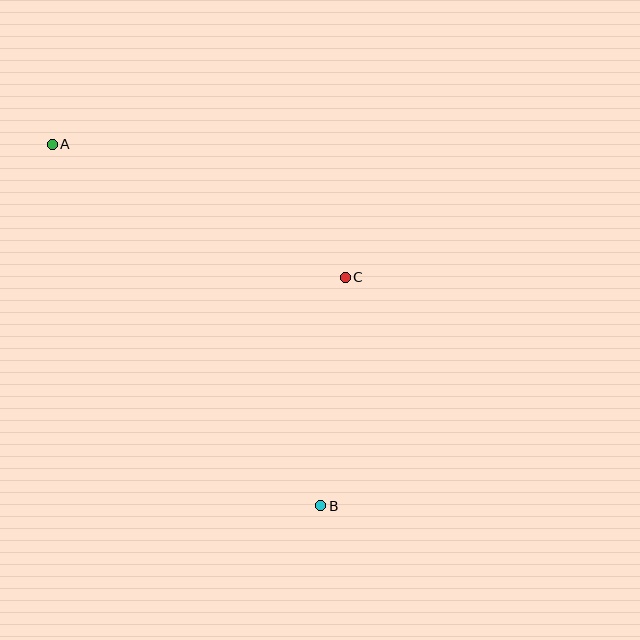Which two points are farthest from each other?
Points A and B are farthest from each other.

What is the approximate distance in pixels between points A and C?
The distance between A and C is approximately 322 pixels.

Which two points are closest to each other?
Points B and C are closest to each other.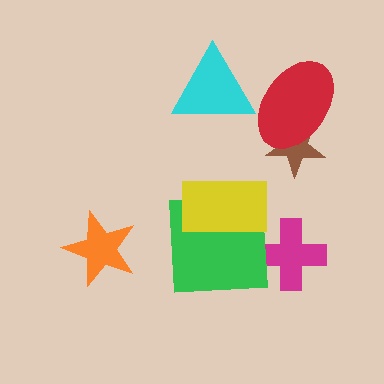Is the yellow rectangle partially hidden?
No, no other shape covers it.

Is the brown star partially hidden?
Yes, it is partially covered by another shape.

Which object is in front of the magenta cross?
The green square is in front of the magenta cross.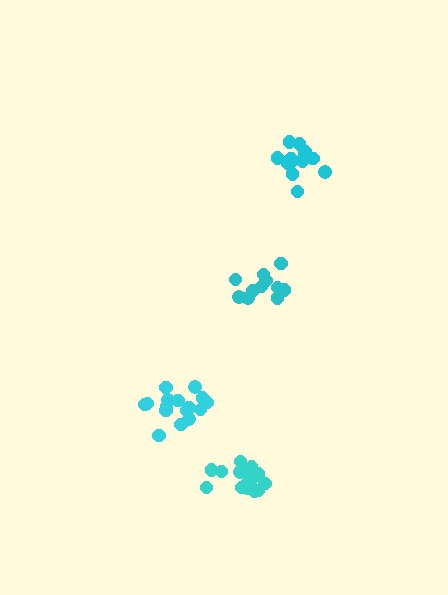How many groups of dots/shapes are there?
There are 4 groups.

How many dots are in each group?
Group 1: 11 dots, Group 2: 16 dots, Group 3: 17 dots, Group 4: 14 dots (58 total).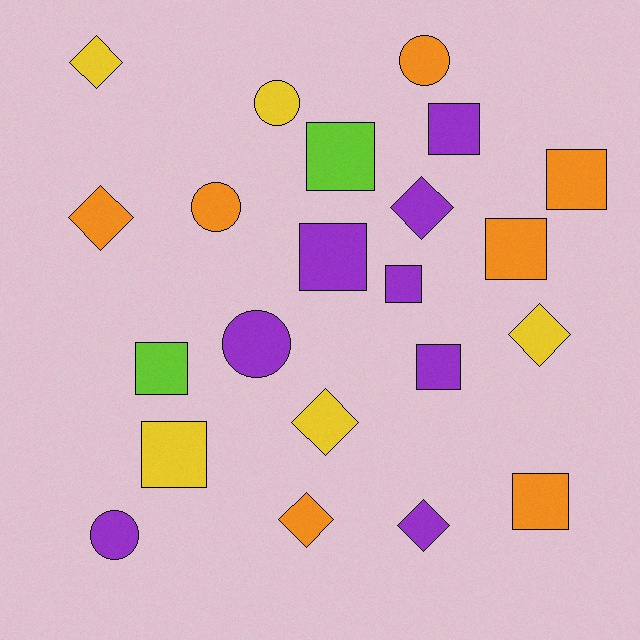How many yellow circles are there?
There is 1 yellow circle.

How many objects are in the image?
There are 22 objects.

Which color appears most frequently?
Purple, with 8 objects.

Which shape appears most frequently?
Square, with 10 objects.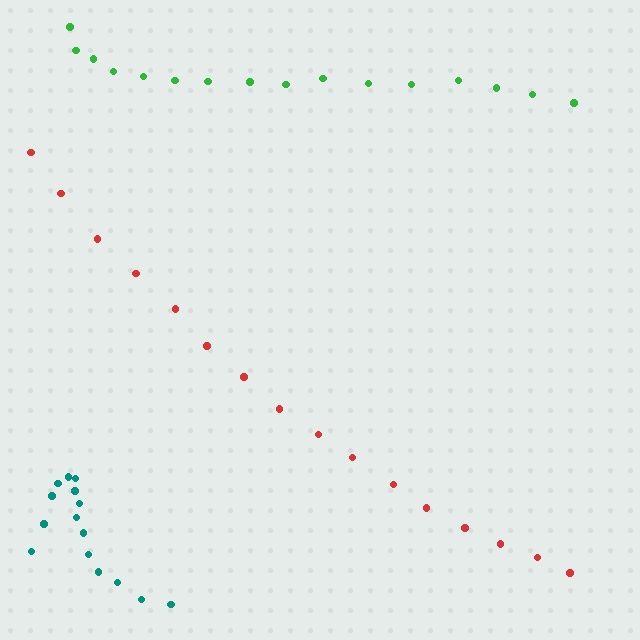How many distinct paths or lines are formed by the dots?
There are 3 distinct paths.